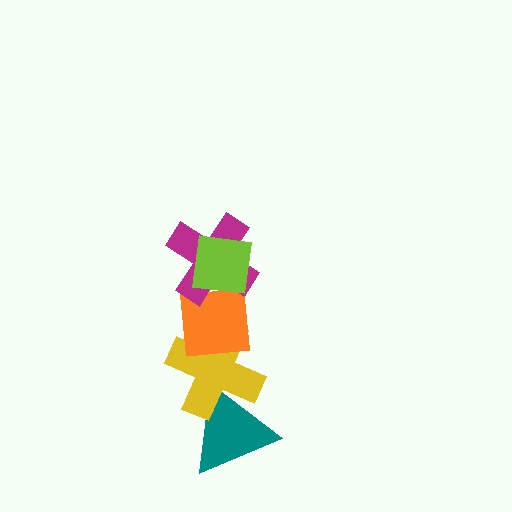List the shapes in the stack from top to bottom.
From top to bottom: the lime square, the magenta cross, the orange square, the yellow cross, the teal triangle.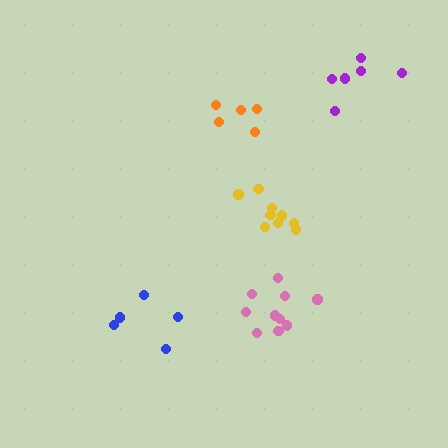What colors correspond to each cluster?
The clusters are colored: orange, yellow, blue, purple, pink.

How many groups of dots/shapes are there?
There are 5 groups.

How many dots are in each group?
Group 1: 5 dots, Group 2: 9 dots, Group 3: 5 dots, Group 4: 6 dots, Group 5: 10 dots (35 total).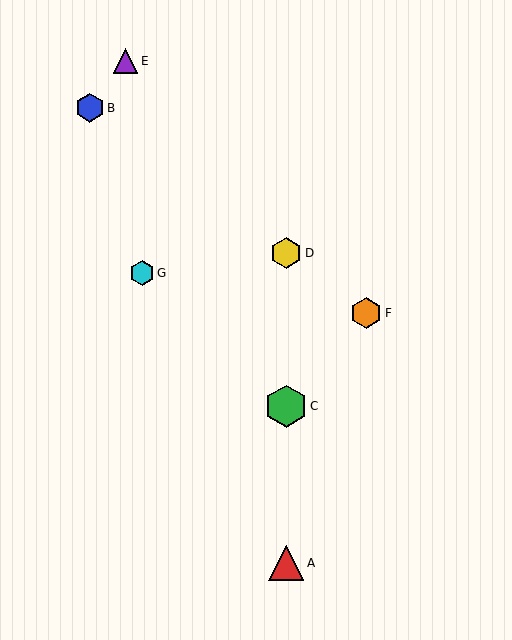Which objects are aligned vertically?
Objects A, C, D are aligned vertically.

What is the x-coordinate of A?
Object A is at x≈286.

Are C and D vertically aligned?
Yes, both are at x≈286.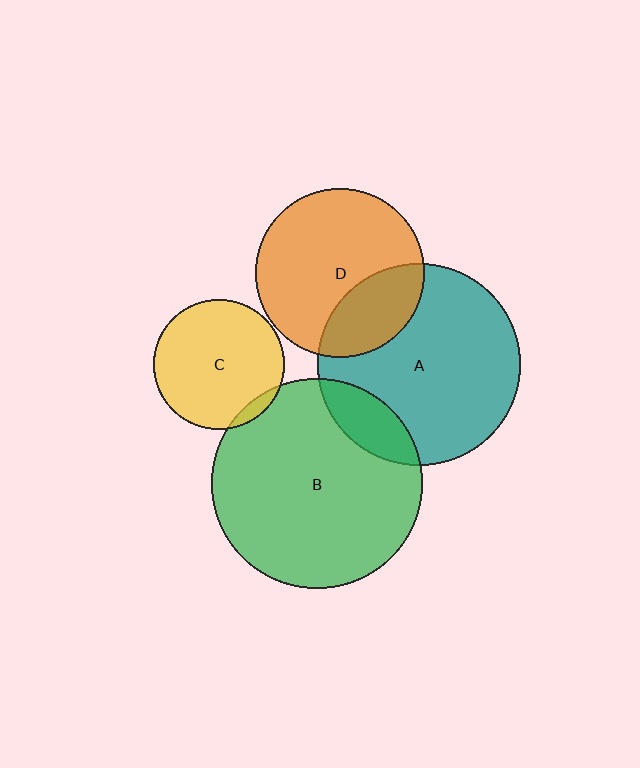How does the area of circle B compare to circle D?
Approximately 1.6 times.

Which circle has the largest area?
Circle B (green).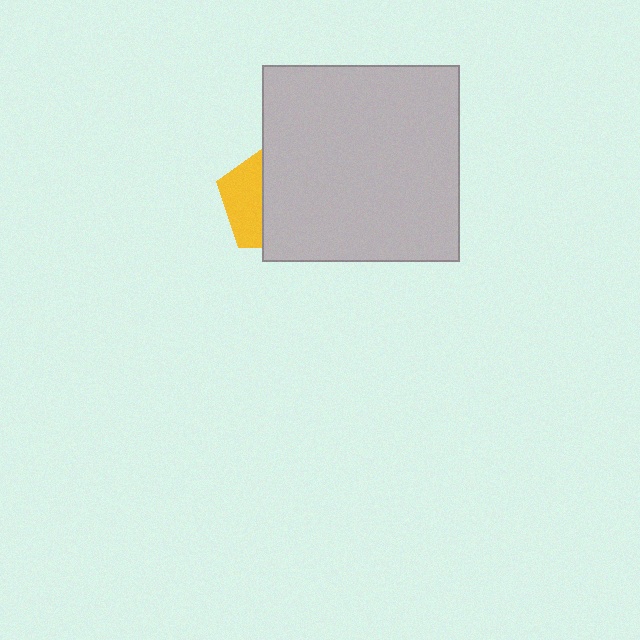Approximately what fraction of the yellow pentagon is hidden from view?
Roughly 64% of the yellow pentagon is hidden behind the light gray square.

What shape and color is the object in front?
The object in front is a light gray square.